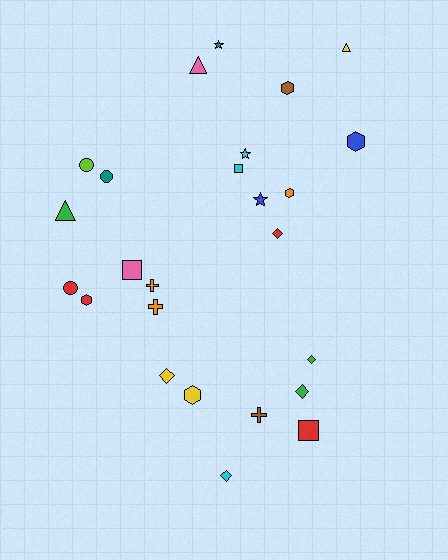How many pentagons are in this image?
There are no pentagons.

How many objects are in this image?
There are 25 objects.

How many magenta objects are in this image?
There are no magenta objects.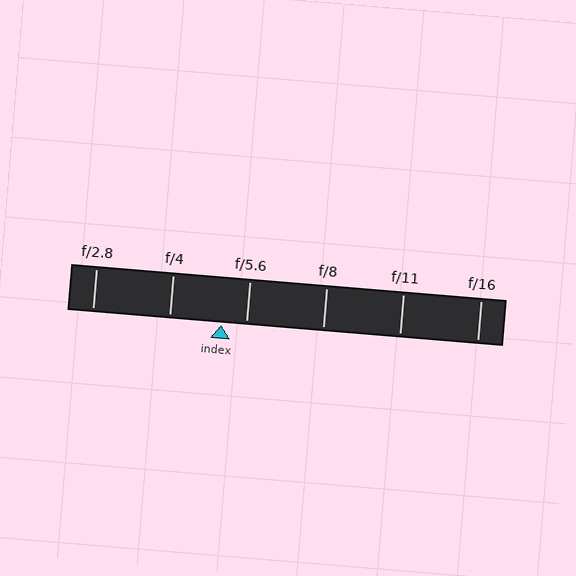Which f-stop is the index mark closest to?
The index mark is closest to f/5.6.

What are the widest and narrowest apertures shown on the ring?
The widest aperture shown is f/2.8 and the narrowest is f/16.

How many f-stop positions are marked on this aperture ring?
There are 6 f-stop positions marked.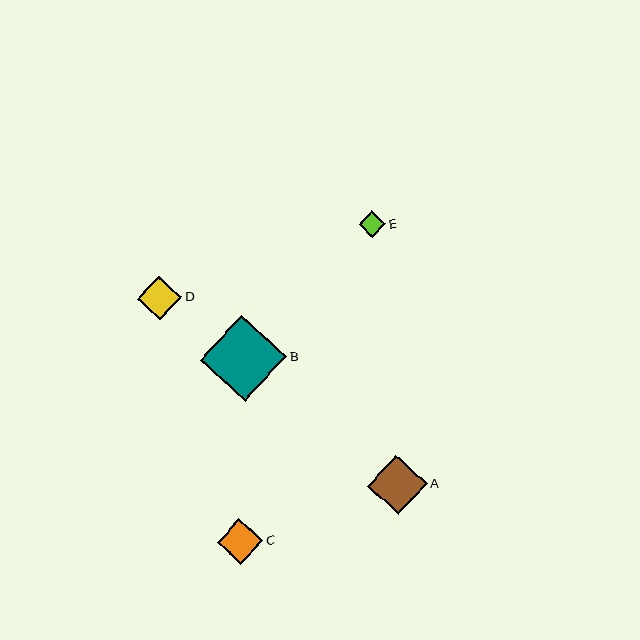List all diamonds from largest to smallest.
From largest to smallest: B, A, C, D, E.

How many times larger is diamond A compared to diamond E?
Diamond A is approximately 2.2 times the size of diamond E.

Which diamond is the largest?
Diamond B is the largest with a size of approximately 86 pixels.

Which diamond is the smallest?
Diamond E is the smallest with a size of approximately 26 pixels.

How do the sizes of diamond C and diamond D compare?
Diamond C and diamond D are approximately the same size.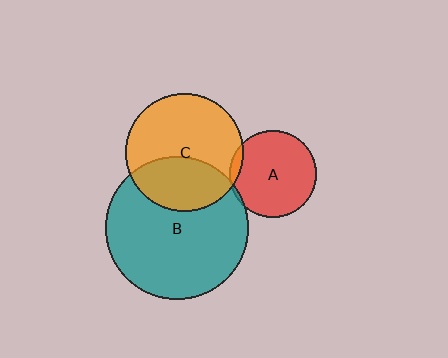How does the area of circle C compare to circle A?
Approximately 1.8 times.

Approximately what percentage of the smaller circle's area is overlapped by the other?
Approximately 35%.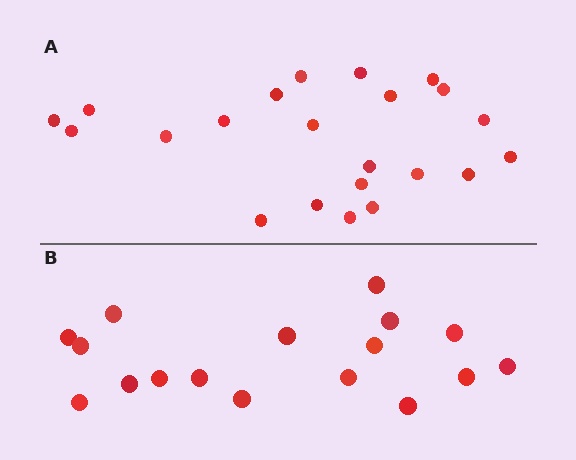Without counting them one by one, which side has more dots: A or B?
Region A (the top region) has more dots.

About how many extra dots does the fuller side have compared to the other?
Region A has about 5 more dots than region B.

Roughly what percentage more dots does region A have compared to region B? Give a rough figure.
About 30% more.